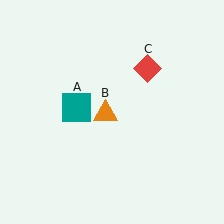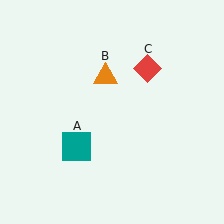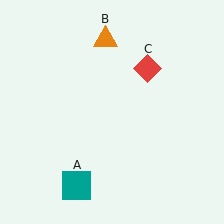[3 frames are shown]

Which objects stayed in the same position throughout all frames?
Red diamond (object C) remained stationary.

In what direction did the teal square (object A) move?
The teal square (object A) moved down.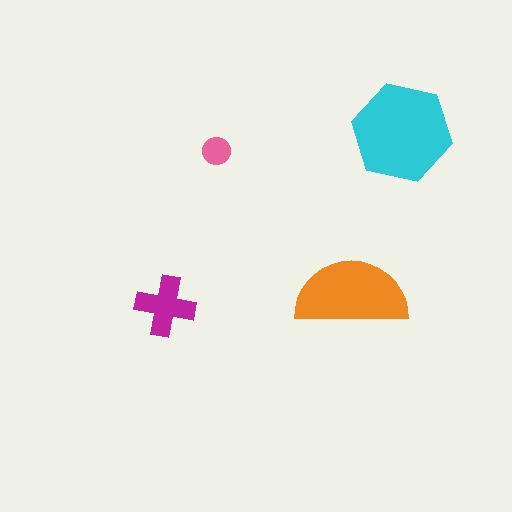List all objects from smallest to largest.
The pink circle, the magenta cross, the orange semicircle, the cyan hexagon.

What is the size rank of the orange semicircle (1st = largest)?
2nd.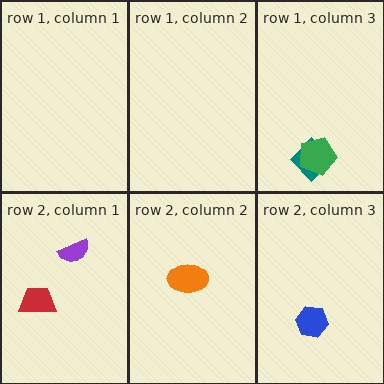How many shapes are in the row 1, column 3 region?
2.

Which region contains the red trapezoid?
The row 2, column 1 region.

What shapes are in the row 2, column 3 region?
The blue hexagon.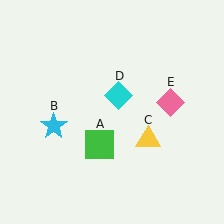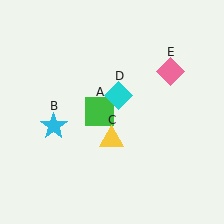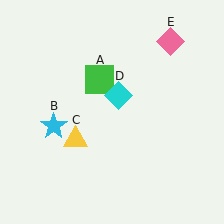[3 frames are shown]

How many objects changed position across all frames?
3 objects changed position: green square (object A), yellow triangle (object C), pink diamond (object E).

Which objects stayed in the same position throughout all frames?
Cyan star (object B) and cyan diamond (object D) remained stationary.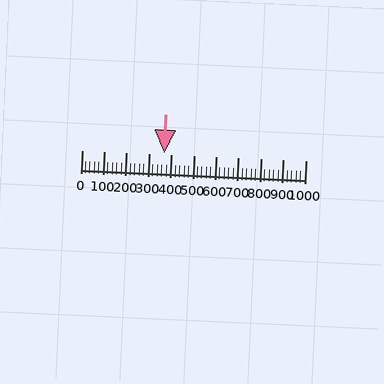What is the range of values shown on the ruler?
The ruler shows values from 0 to 1000.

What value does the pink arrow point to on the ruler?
The pink arrow points to approximately 370.